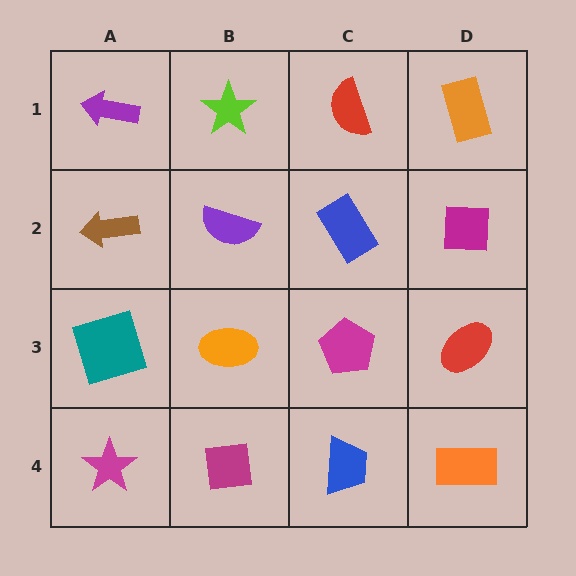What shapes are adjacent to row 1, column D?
A magenta square (row 2, column D), a red semicircle (row 1, column C).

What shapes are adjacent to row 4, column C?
A magenta pentagon (row 3, column C), a magenta square (row 4, column B), an orange rectangle (row 4, column D).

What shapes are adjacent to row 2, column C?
A red semicircle (row 1, column C), a magenta pentagon (row 3, column C), a purple semicircle (row 2, column B), a magenta square (row 2, column D).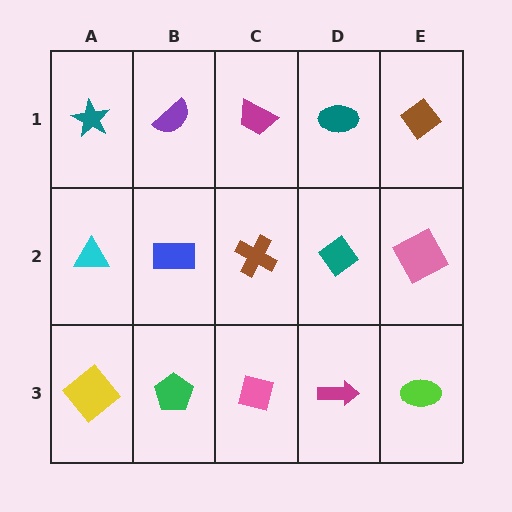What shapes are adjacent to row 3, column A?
A cyan triangle (row 2, column A), a green pentagon (row 3, column B).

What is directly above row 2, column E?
A brown diamond.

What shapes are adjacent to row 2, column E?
A brown diamond (row 1, column E), a lime ellipse (row 3, column E), a teal diamond (row 2, column D).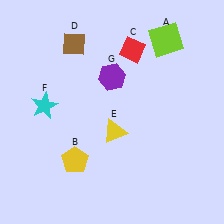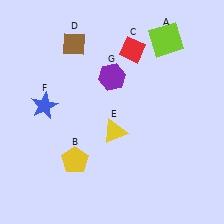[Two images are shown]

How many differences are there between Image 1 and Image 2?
There is 1 difference between the two images.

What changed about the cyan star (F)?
In Image 1, F is cyan. In Image 2, it changed to blue.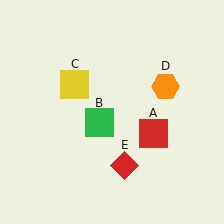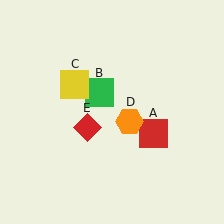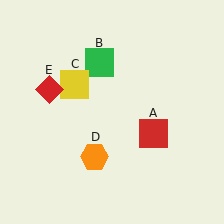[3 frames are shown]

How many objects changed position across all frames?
3 objects changed position: green square (object B), orange hexagon (object D), red diamond (object E).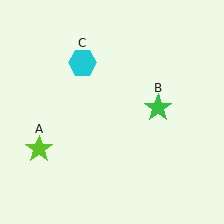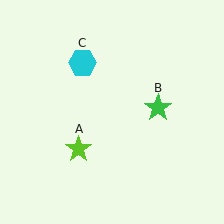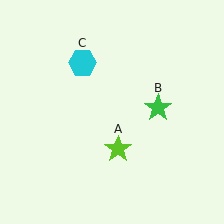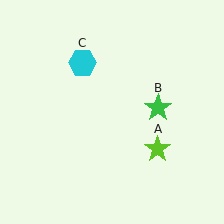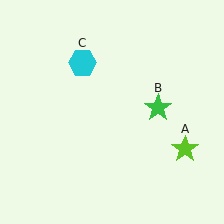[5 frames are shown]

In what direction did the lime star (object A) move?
The lime star (object A) moved right.